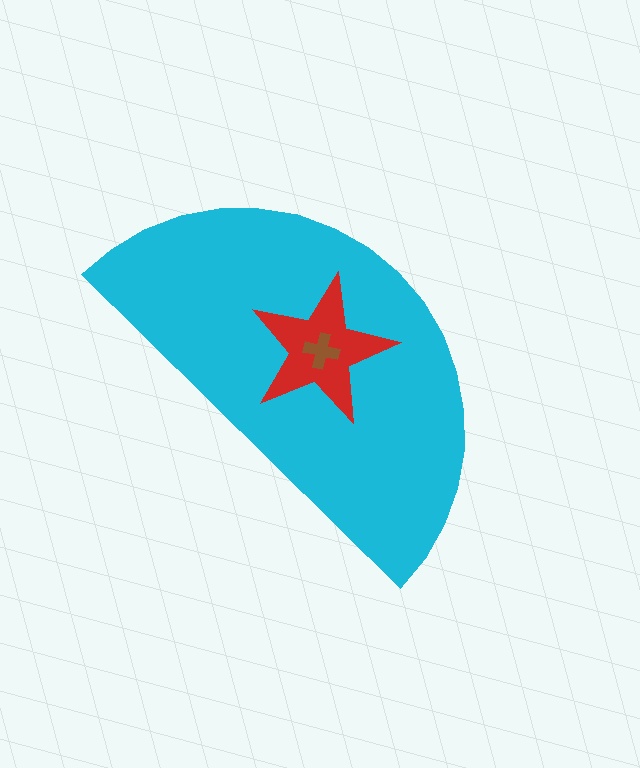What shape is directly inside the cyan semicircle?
The red star.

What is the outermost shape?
The cyan semicircle.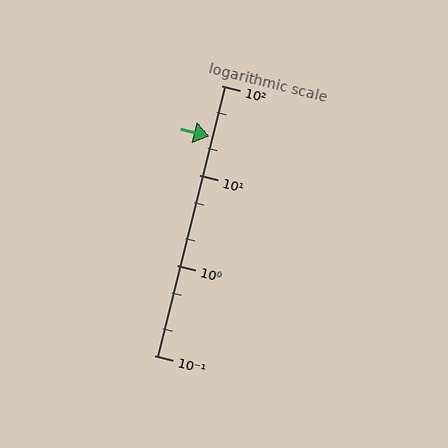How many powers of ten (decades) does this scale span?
The scale spans 3 decades, from 0.1 to 100.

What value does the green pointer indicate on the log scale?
The pointer indicates approximately 27.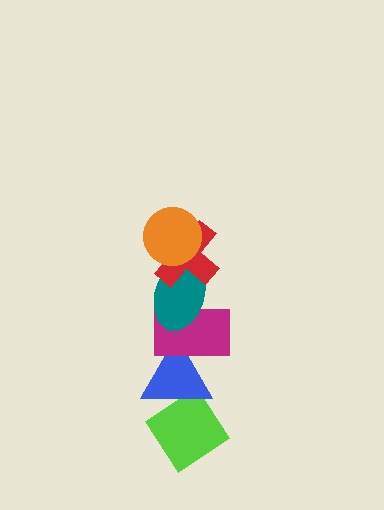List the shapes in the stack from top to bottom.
From top to bottom: the orange circle, the red cross, the teal ellipse, the magenta rectangle, the blue triangle, the lime diamond.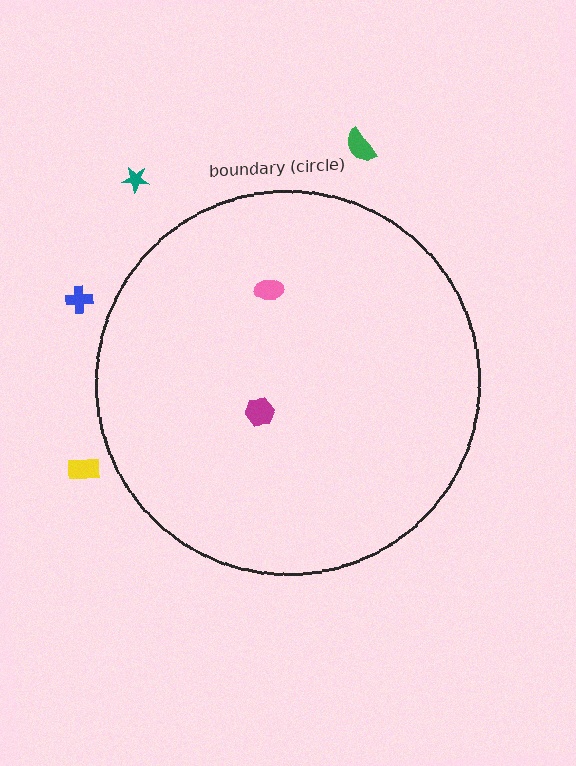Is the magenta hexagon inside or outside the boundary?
Inside.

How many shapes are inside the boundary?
2 inside, 4 outside.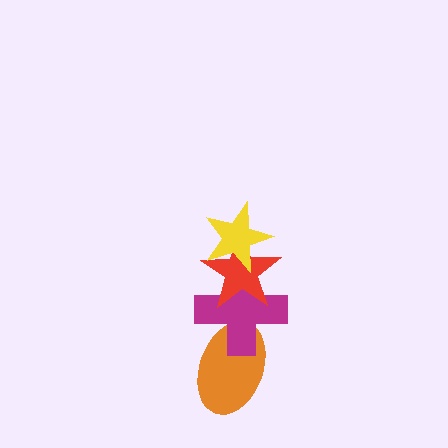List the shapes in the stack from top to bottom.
From top to bottom: the yellow star, the red star, the magenta cross, the orange ellipse.